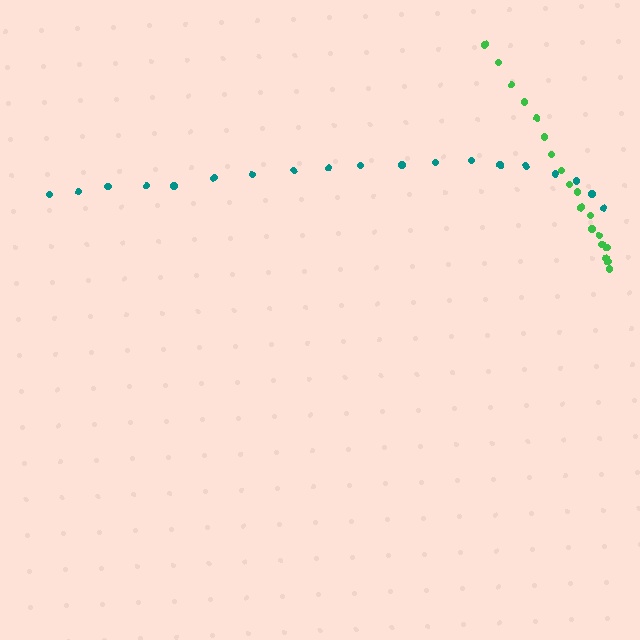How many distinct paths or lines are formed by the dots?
There are 2 distinct paths.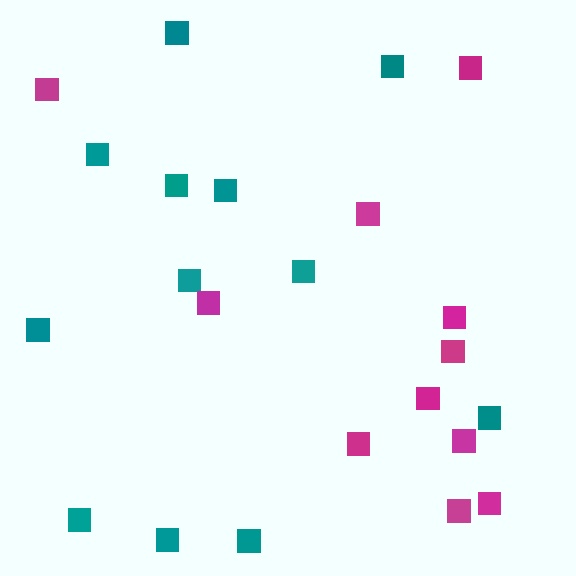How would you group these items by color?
There are 2 groups: one group of teal squares (12) and one group of magenta squares (11).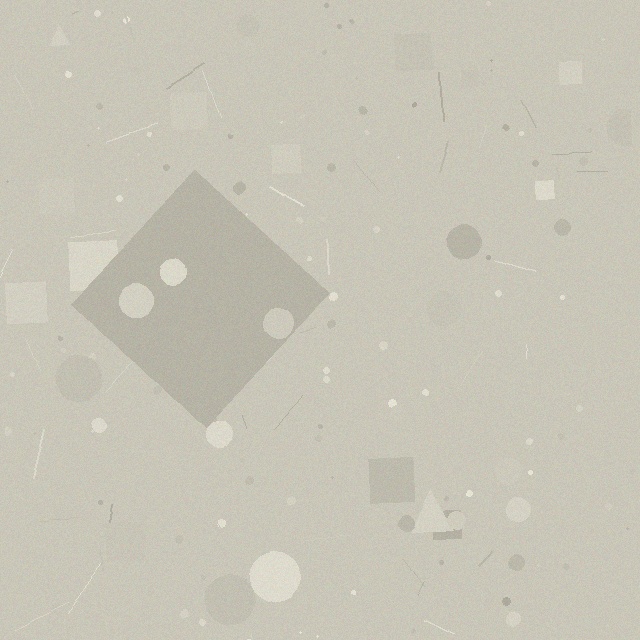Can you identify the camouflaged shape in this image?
The camouflaged shape is a diamond.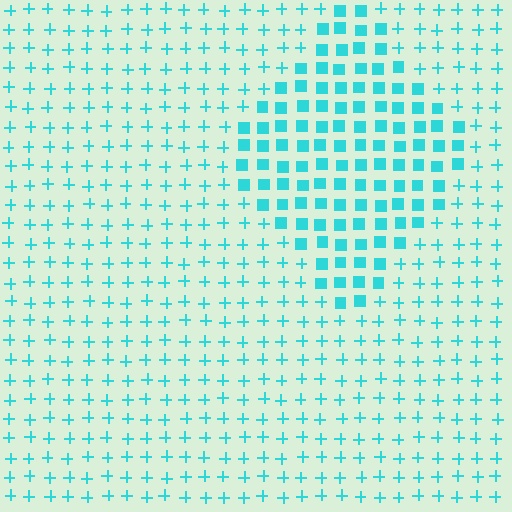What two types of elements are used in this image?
The image uses squares inside the diamond region and plus signs outside it.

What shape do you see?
I see a diamond.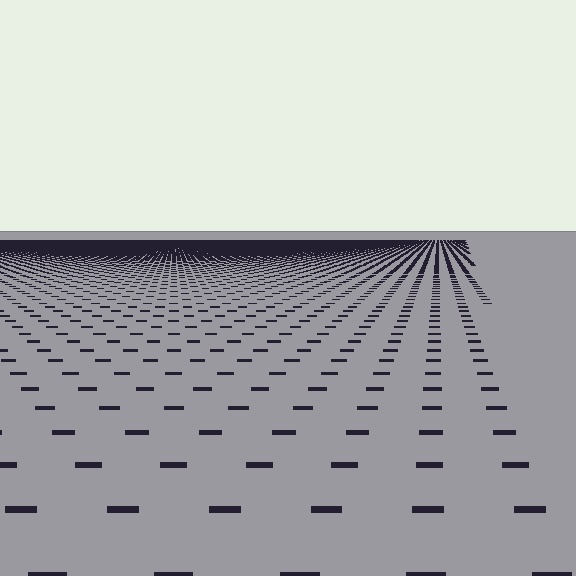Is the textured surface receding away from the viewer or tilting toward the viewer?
The surface is receding away from the viewer. Texture elements get smaller and denser toward the top.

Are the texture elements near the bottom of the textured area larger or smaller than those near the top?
Larger. Near the bottom, elements are closer to the viewer and appear at a bigger on-screen size.